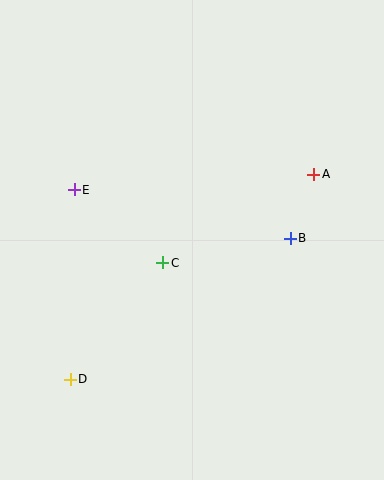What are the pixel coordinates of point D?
Point D is at (70, 379).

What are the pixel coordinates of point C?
Point C is at (163, 263).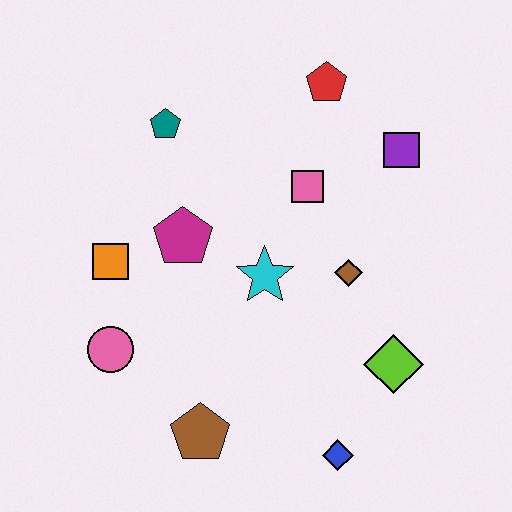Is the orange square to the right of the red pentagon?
No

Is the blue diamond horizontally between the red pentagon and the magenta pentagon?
No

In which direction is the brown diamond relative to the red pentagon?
The brown diamond is below the red pentagon.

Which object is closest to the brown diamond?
The cyan star is closest to the brown diamond.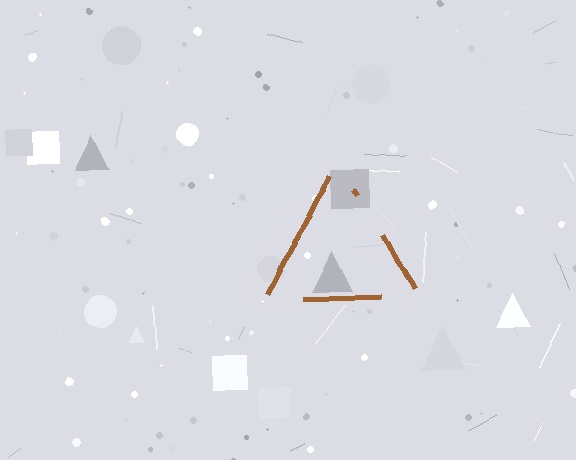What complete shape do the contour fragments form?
The contour fragments form a triangle.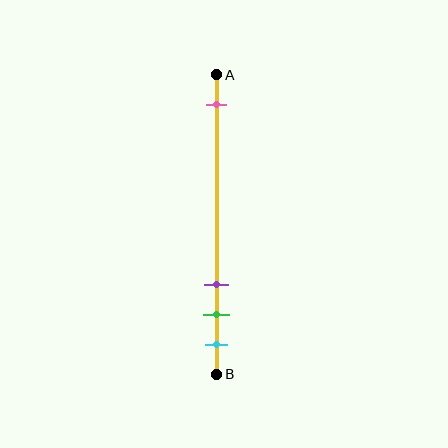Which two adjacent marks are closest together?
The green and cyan marks are the closest adjacent pair.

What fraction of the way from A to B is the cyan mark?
The cyan mark is approximately 90% (0.9) of the way from A to B.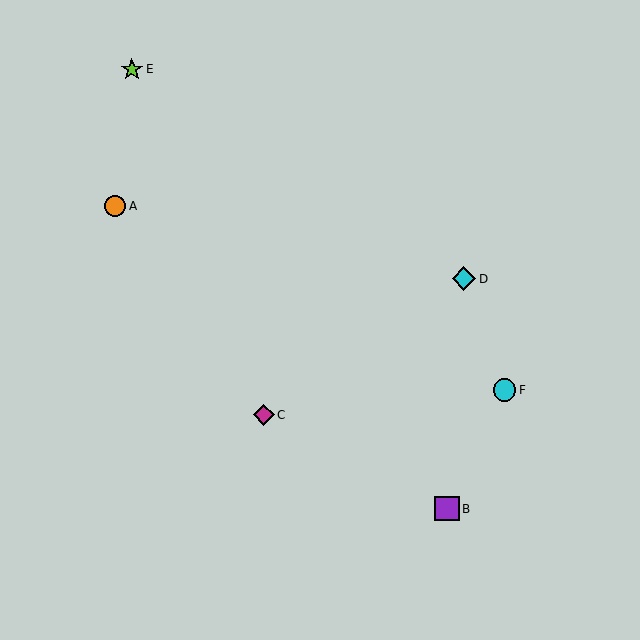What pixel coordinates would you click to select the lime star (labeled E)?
Click at (132, 69) to select the lime star E.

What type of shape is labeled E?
Shape E is a lime star.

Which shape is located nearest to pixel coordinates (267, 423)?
The magenta diamond (labeled C) at (264, 415) is nearest to that location.